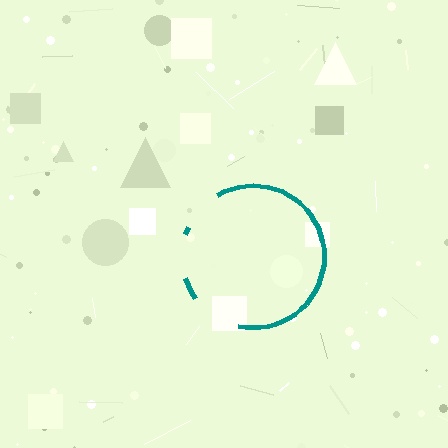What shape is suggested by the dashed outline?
The dashed outline suggests a circle.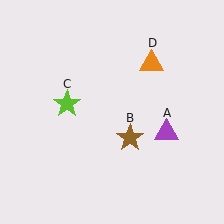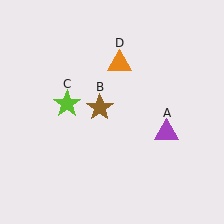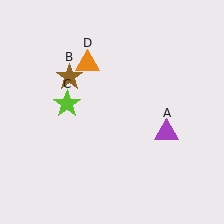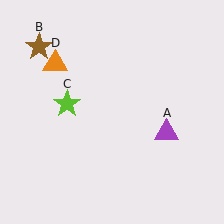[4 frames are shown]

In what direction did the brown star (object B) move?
The brown star (object B) moved up and to the left.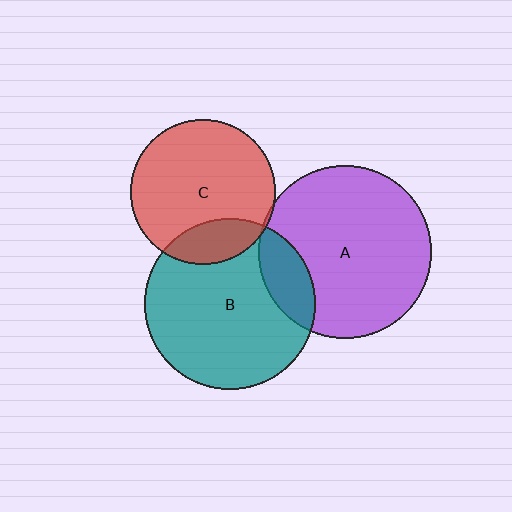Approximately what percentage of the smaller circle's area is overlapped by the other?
Approximately 15%.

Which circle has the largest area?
Circle A (purple).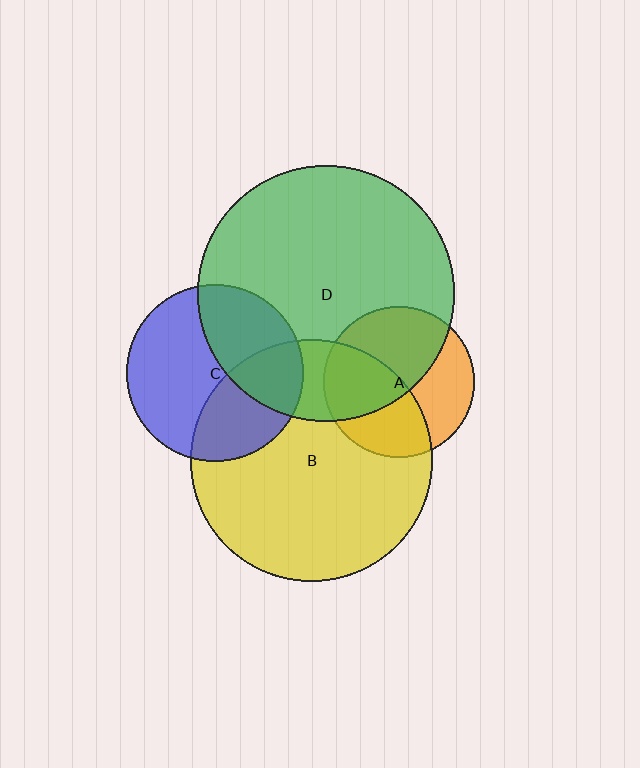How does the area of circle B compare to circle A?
Approximately 2.6 times.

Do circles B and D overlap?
Yes.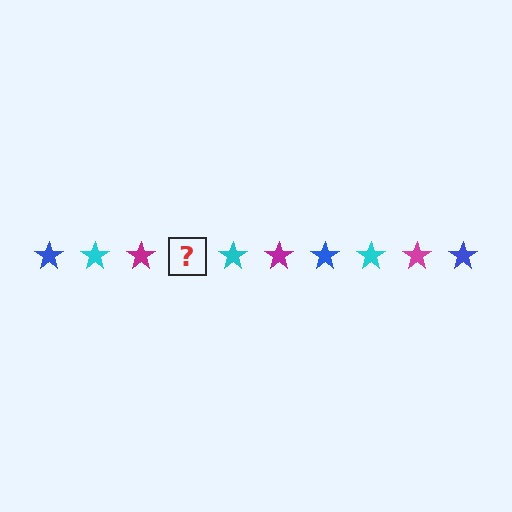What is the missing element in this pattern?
The missing element is a blue star.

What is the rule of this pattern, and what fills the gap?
The rule is that the pattern cycles through blue, cyan, magenta stars. The gap should be filled with a blue star.